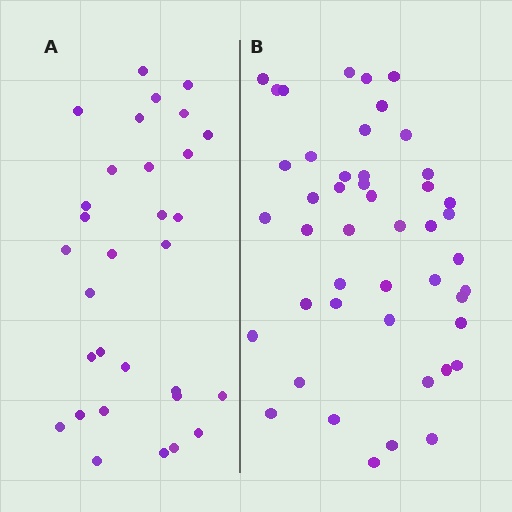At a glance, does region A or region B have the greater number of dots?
Region B (the right region) has more dots.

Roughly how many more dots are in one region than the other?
Region B has approximately 15 more dots than region A.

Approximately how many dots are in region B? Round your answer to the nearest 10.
About 50 dots. (The exact count is 46, which rounds to 50.)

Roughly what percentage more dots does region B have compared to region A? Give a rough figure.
About 50% more.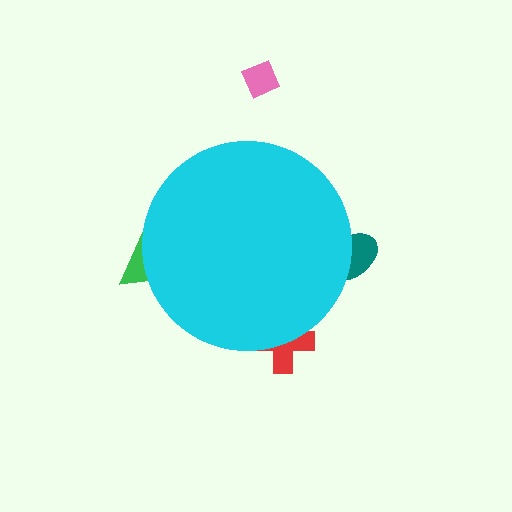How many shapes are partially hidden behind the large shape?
3 shapes are partially hidden.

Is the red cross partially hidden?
Yes, the red cross is partially hidden behind the cyan circle.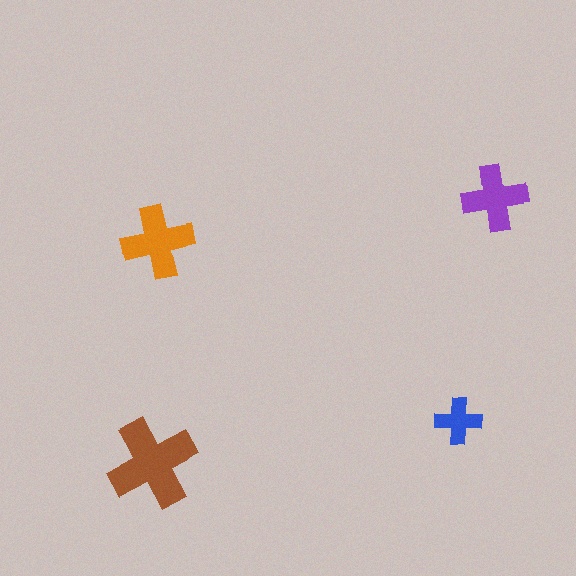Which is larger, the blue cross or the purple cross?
The purple one.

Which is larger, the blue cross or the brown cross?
The brown one.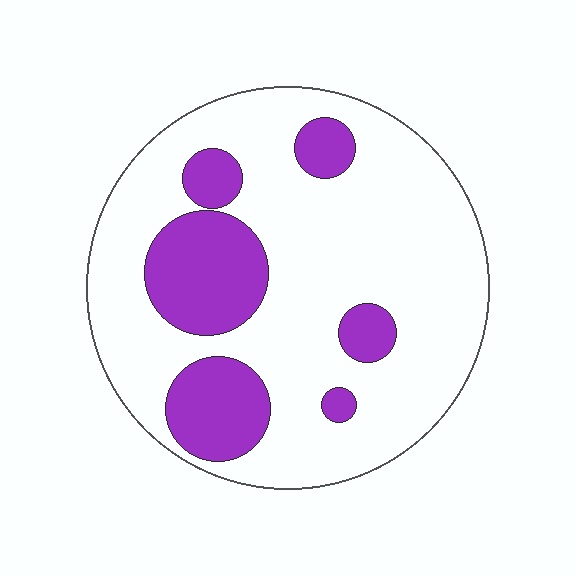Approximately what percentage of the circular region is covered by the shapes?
Approximately 25%.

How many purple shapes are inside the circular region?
6.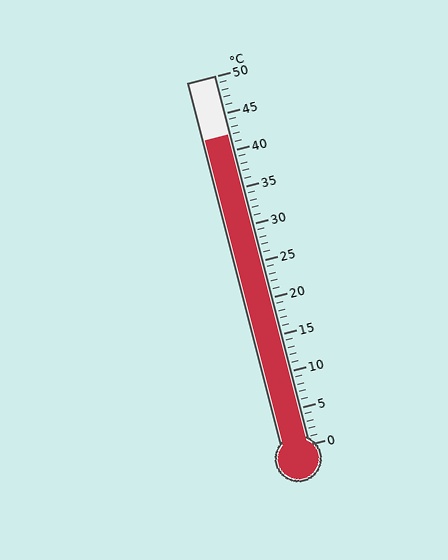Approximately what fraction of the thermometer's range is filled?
The thermometer is filled to approximately 85% of its range.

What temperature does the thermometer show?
The thermometer shows approximately 42°C.